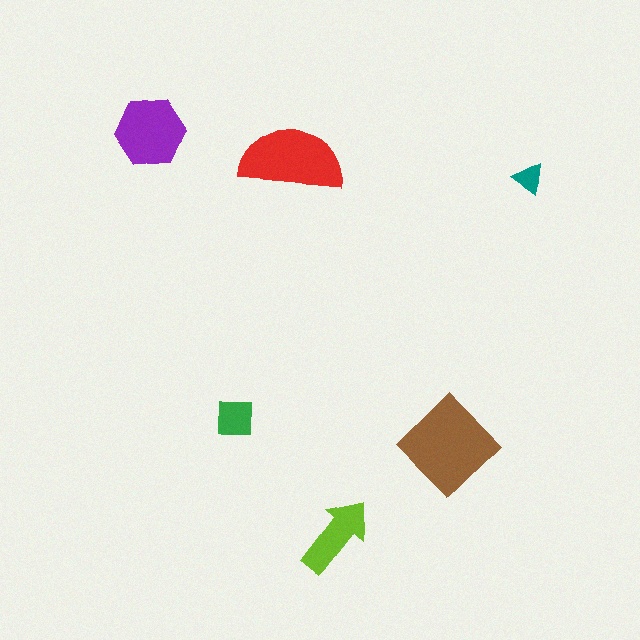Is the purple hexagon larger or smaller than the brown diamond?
Smaller.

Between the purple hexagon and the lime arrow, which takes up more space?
The purple hexagon.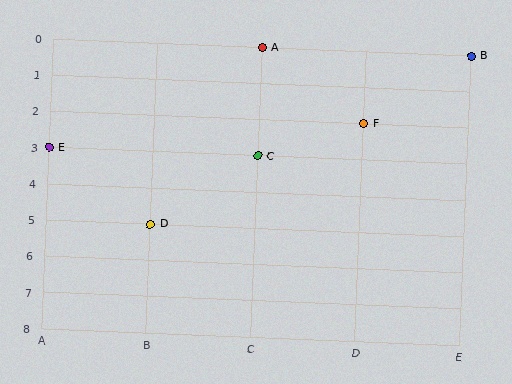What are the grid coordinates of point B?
Point B is at grid coordinates (E, 0).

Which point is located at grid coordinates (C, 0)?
Point A is at (C, 0).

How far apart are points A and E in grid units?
Points A and E are 2 columns and 3 rows apart (about 3.6 grid units diagonally).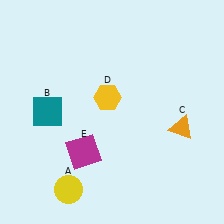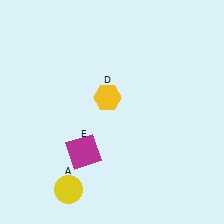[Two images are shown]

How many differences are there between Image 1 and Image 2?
There are 2 differences between the two images.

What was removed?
The teal square (B), the orange triangle (C) were removed in Image 2.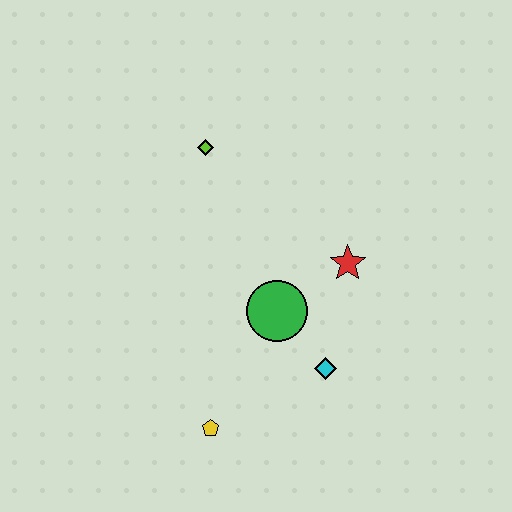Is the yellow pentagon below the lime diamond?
Yes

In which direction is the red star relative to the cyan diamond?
The red star is above the cyan diamond.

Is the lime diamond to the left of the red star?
Yes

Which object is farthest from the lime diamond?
The yellow pentagon is farthest from the lime diamond.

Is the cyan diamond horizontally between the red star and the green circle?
Yes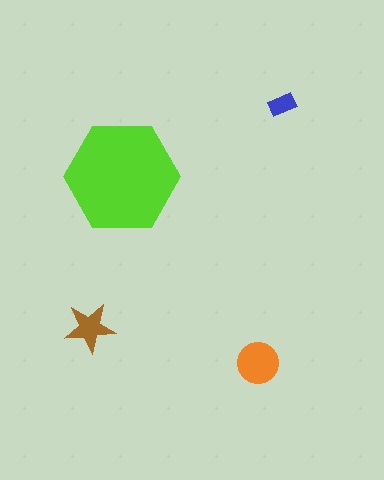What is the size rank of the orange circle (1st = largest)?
2nd.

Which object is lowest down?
The orange circle is bottommost.